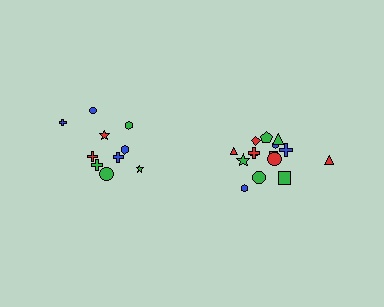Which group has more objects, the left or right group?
The right group.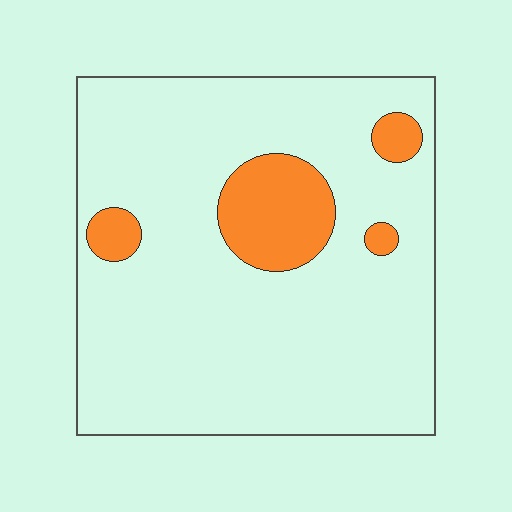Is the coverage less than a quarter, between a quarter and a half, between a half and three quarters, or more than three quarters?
Less than a quarter.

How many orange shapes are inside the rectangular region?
4.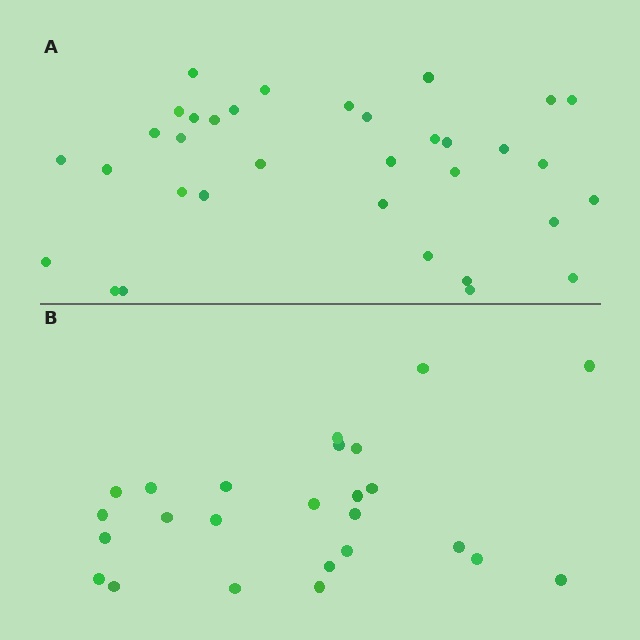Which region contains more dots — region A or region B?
Region A (the top region) has more dots.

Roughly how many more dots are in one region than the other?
Region A has roughly 8 or so more dots than region B.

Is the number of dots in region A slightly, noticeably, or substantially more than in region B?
Region A has noticeably more, but not dramatically so. The ratio is roughly 1.4 to 1.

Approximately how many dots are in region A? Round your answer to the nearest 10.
About 30 dots. (The exact count is 34, which rounds to 30.)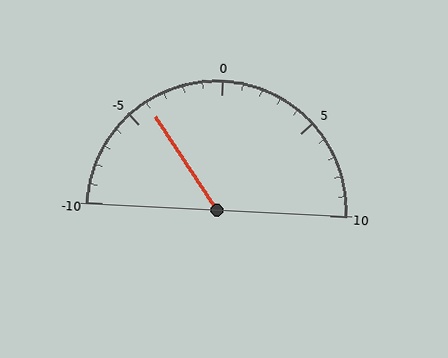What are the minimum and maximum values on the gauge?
The gauge ranges from -10 to 10.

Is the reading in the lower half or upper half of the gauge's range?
The reading is in the lower half of the range (-10 to 10).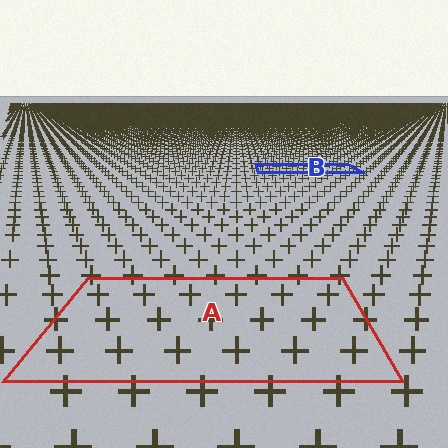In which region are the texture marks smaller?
The texture marks are smaller in region B, because it is farther away.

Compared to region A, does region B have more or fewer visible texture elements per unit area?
Region B has more texture elements per unit area — they are packed more densely because it is farther away.